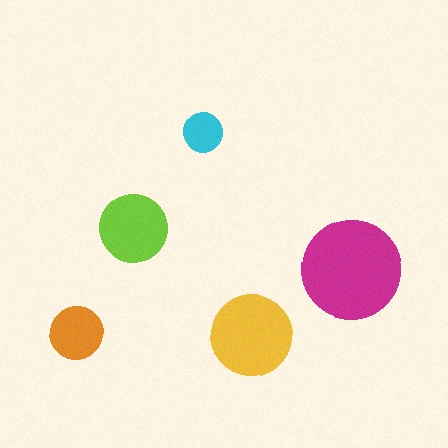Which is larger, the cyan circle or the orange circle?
The orange one.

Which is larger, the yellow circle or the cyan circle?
The yellow one.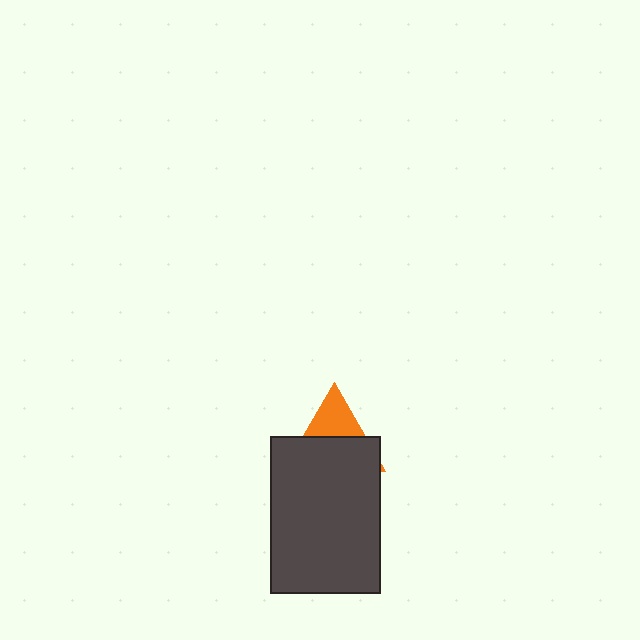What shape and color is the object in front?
The object in front is a dark gray rectangle.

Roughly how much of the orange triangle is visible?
A small part of it is visible (roughly 36%).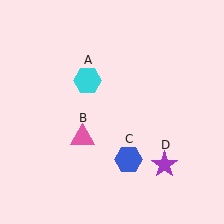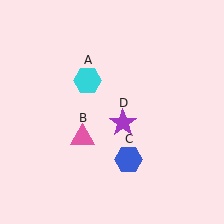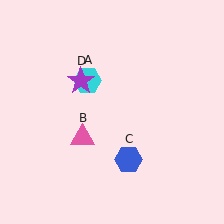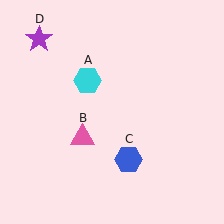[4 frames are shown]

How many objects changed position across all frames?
1 object changed position: purple star (object D).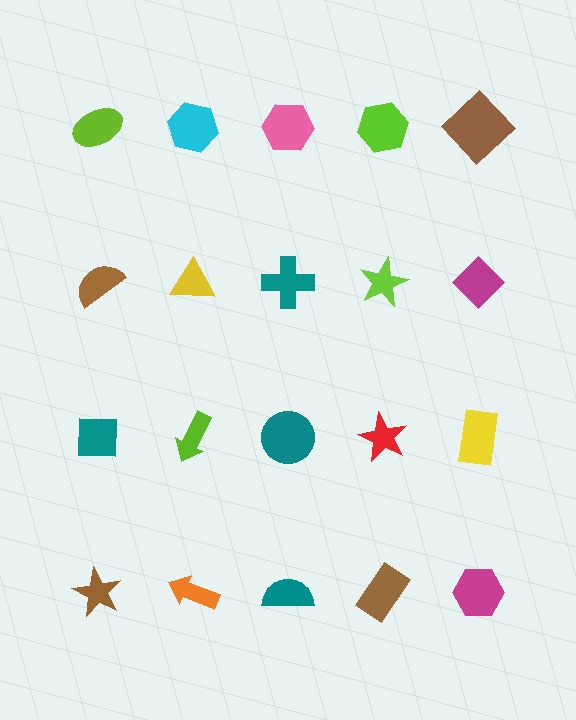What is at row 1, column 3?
A pink hexagon.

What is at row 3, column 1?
A teal square.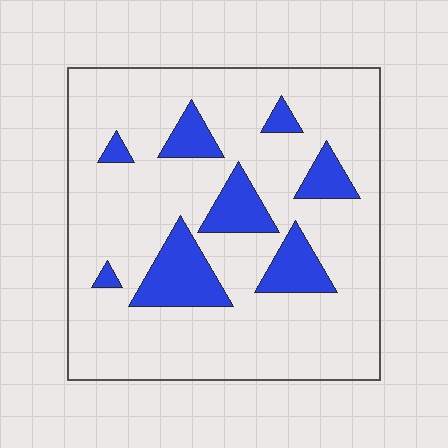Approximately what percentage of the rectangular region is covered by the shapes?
Approximately 15%.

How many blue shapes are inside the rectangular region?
8.